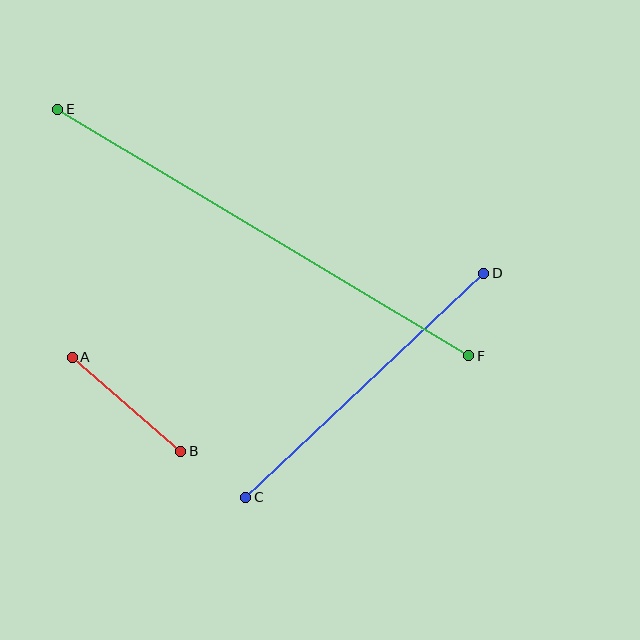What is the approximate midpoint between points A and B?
The midpoint is at approximately (127, 404) pixels.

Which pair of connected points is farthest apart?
Points E and F are farthest apart.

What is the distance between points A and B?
The distance is approximately 144 pixels.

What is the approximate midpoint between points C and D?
The midpoint is at approximately (365, 385) pixels.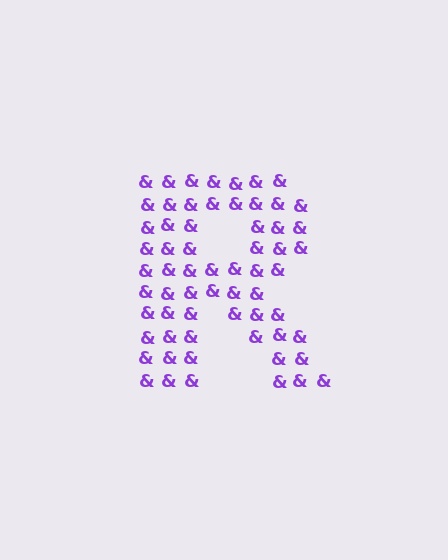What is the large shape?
The large shape is the letter R.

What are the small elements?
The small elements are ampersands.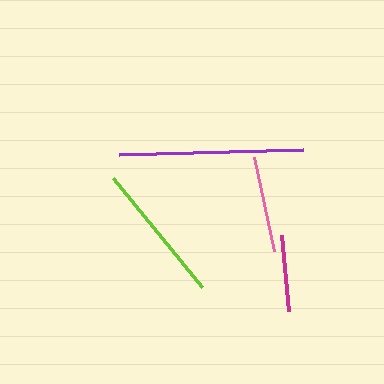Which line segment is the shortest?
The magenta line is the shortest at approximately 77 pixels.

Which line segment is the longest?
The purple line is the longest at approximately 184 pixels.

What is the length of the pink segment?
The pink segment is approximately 96 pixels long.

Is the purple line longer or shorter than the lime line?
The purple line is longer than the lime line.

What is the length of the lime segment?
The lime segment is approximately 141 pixels long.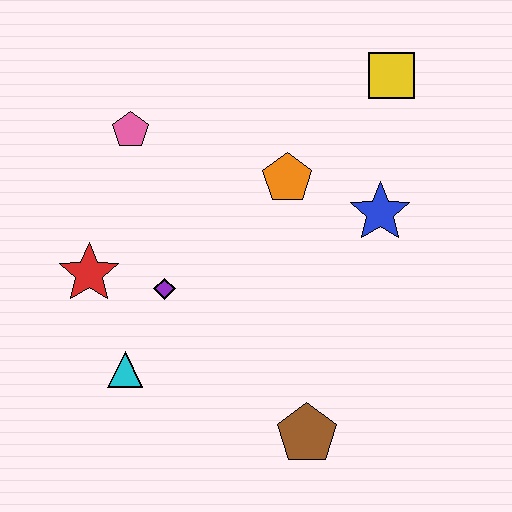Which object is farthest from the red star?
The yellow square is farthest from the red star.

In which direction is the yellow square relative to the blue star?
The yellow square is above the blue star.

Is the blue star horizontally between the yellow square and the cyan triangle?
Yes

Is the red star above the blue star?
No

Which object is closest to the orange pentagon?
The blue star is closest to the orange pentagon.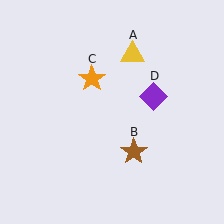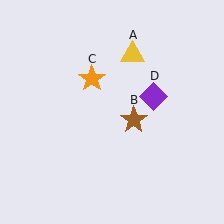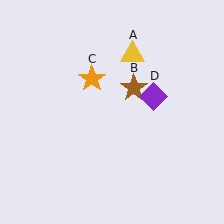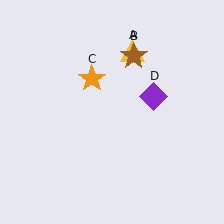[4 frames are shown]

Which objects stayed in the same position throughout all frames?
Yellow triangle (object A) and orange star (object C) and purple diamond (object D) remained stationary.